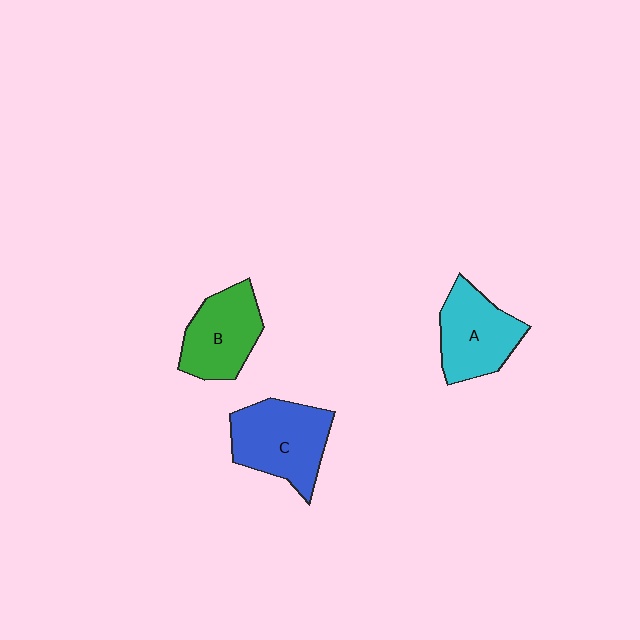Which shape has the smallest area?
Shape B (green).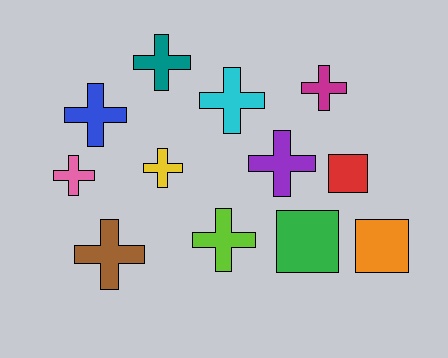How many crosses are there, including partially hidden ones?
There are 9 crosses.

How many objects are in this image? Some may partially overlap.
There are 12 objects.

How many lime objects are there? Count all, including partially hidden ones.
There is 1 lime object.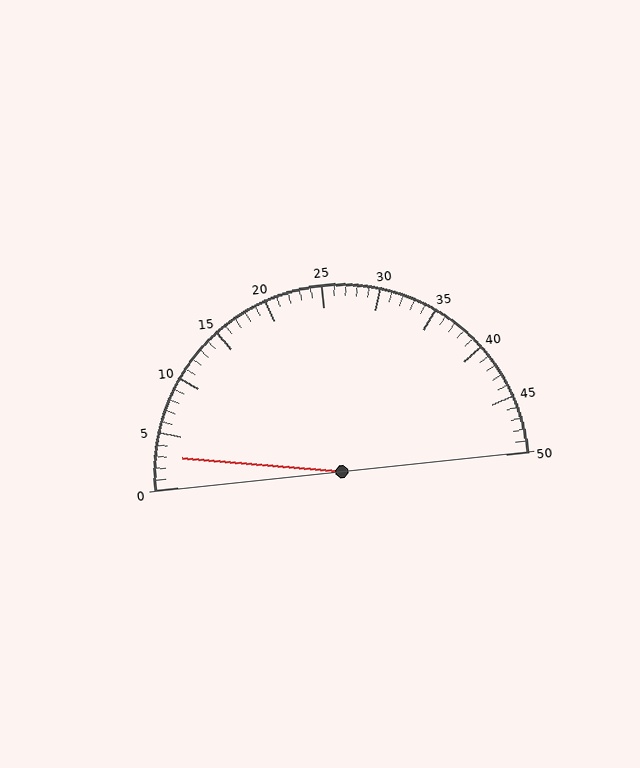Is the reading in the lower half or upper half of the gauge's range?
The reading is in the lower half of the range (0 to 50).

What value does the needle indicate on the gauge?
The needle indicates approximately 3.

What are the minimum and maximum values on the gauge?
The gauge ranges from 0 to 50.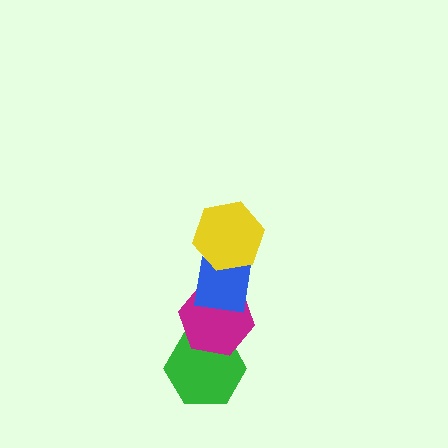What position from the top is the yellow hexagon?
The yellow hexagon is 1st from the top.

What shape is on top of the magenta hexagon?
The blue square is on top of the magenta hexagon.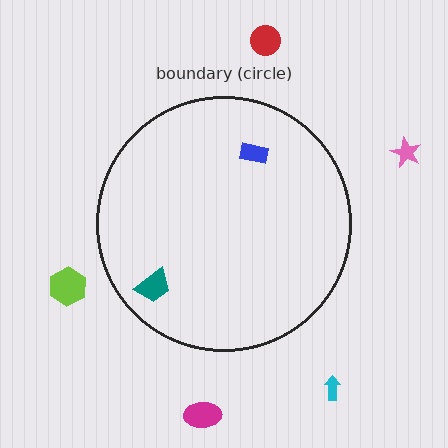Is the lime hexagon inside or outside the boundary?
Outside.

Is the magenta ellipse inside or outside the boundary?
Outside.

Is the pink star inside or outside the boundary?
Outside.